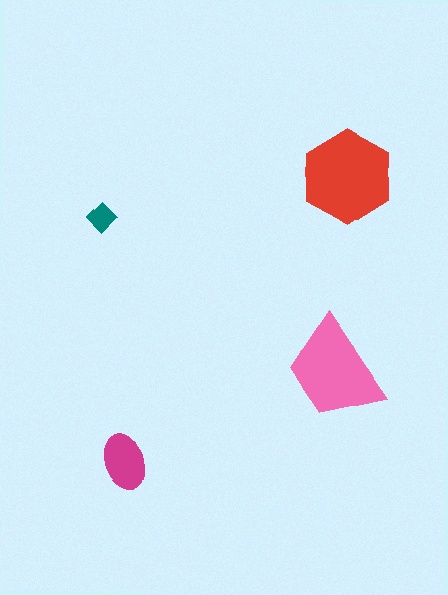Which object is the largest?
The red hexagon.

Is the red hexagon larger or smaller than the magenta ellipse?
Larger.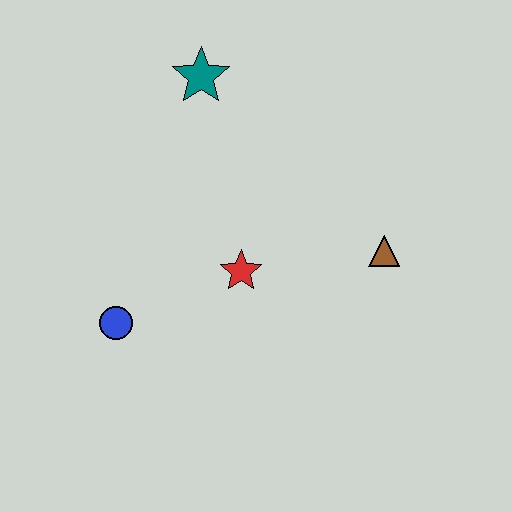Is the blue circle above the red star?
No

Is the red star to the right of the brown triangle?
No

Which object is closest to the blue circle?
The red star is closest to the blue circle.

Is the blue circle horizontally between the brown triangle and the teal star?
No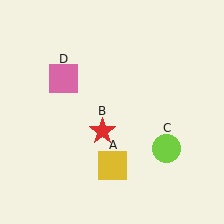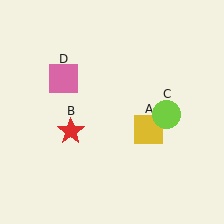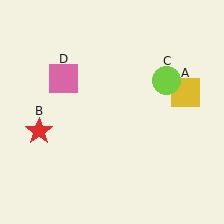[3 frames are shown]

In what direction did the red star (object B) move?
The red star (object B) moved left.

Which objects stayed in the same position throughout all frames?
Pink square (object D) remained stationary.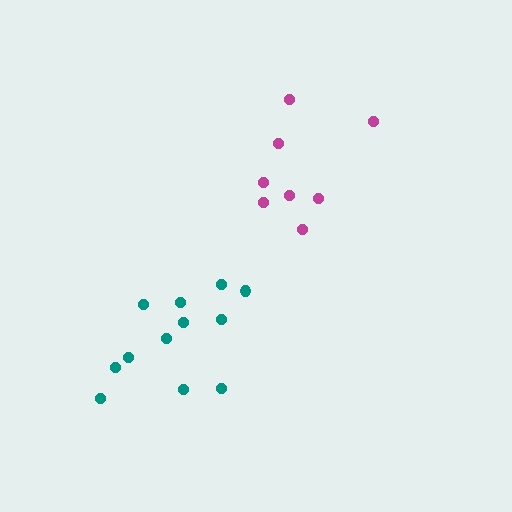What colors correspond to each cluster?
The clusters are colored: teal, magenta.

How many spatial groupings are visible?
There are 2 spatial groupings.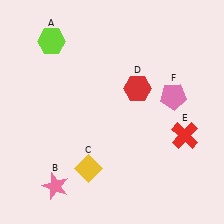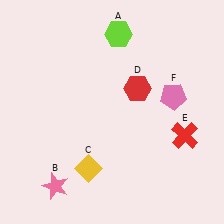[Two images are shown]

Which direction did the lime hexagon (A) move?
The lime hexagon (A) moved right.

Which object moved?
The lime hexagon (A) moved right.